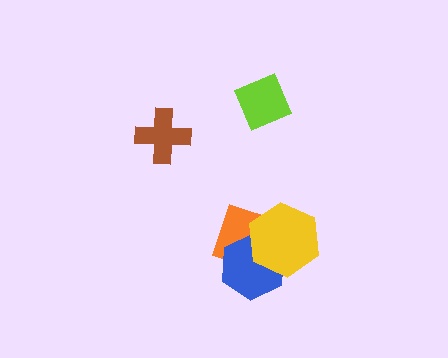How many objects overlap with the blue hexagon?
2 objects overlap with the blue hexagon.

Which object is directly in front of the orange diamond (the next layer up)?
The blue hexagon is directly in front of the orange diamond.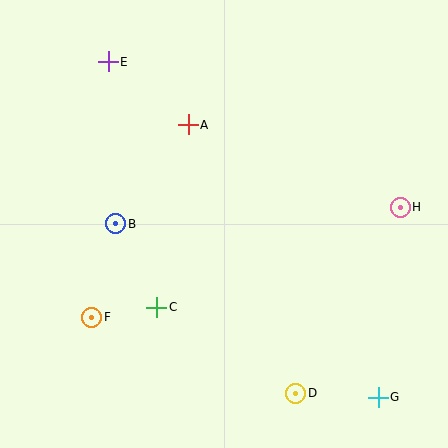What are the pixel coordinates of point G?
Point G is at (378, 397).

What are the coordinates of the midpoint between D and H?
The midpoint between D and H is at (348, 300).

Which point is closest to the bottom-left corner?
Point F is closest to the bottom-left corner.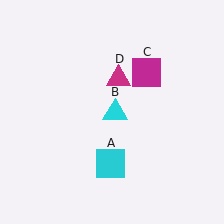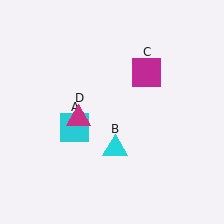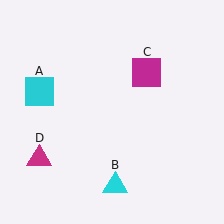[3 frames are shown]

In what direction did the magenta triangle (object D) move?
The magenta triangle (object D) moved down and to the left.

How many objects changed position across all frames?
3 objects changed position: cyan square (object A), cyan triangle (object B), magenta triangle (object D).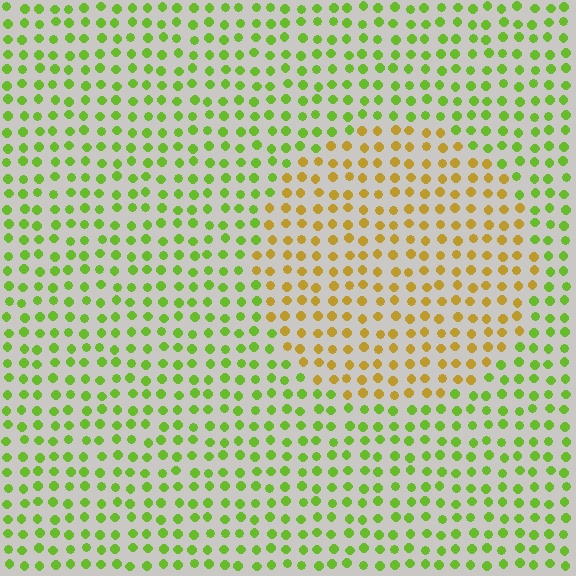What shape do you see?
I see a circle.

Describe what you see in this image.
The image is filled with small lime elements in a uniform arrangement. A circle-shaped region is visible where the elements are tinted to a slightly different hue, forming a subtle color boundary.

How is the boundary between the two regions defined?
The boundary is defined purely by a slight shift in hue (about 49 degrees). Spacing, size, and orientation are identical on both sides.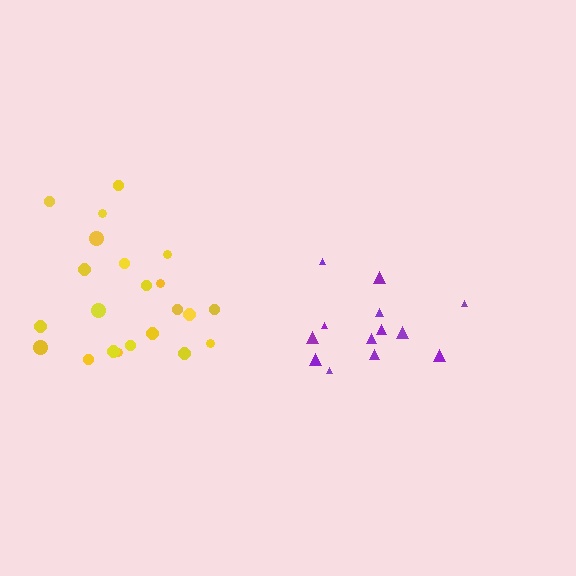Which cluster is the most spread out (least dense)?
Purple.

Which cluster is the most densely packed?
Yellow.